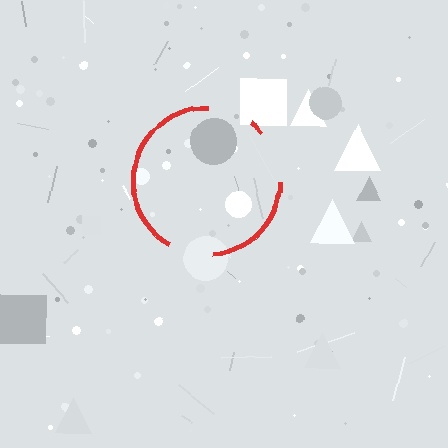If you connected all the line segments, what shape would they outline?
They would outline a circle.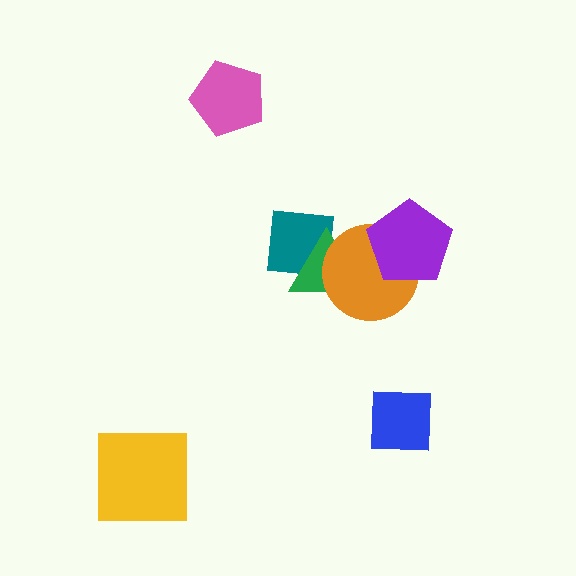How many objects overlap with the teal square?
1 object overlaps with the teal square.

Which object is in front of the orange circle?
The purple pentagon is in front of the orange circle.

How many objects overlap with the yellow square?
0 objects overlap with the yellow square.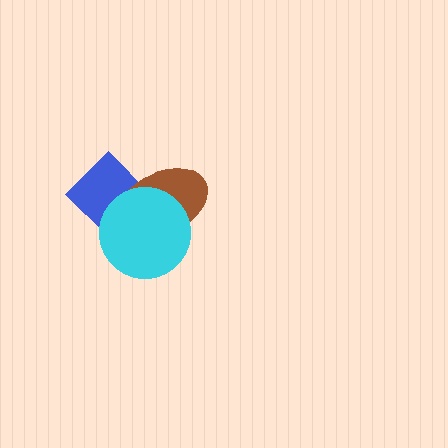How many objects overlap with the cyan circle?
2 objects overlap with the cyan circle.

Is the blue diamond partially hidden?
Yes, it is partially covered by another shape.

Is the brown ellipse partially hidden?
Yes, it is partially covered by another shape.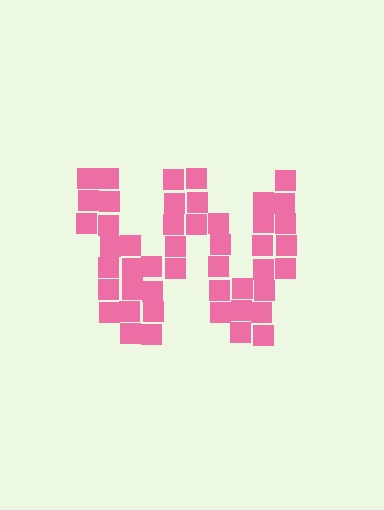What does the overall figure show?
The overall figure shows the letter W.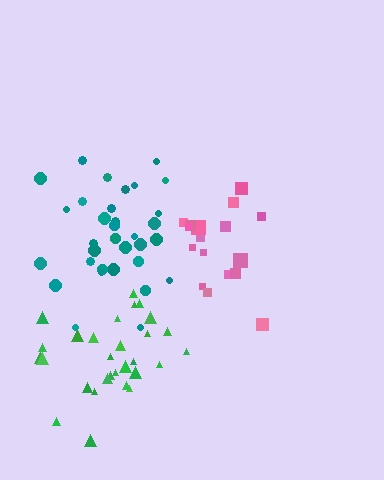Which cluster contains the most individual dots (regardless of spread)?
Teal (33).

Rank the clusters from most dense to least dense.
pink, teal, green.